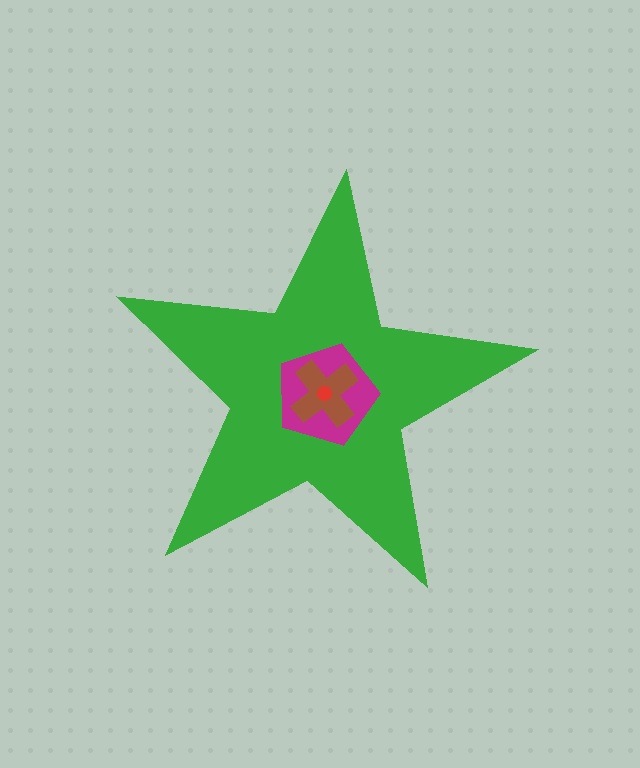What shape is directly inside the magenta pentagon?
The brown cross.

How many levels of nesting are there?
4.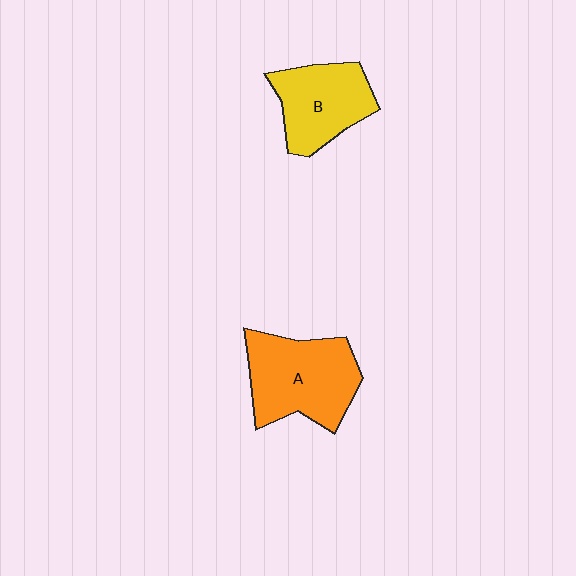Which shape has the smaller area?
Shape B (yellow).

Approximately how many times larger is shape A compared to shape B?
Approximately 1.3 times.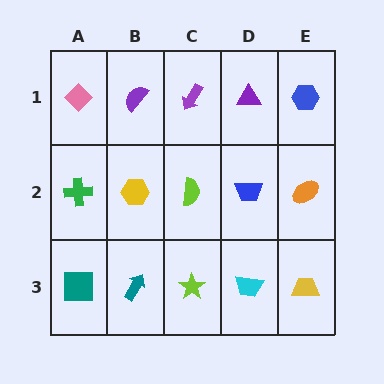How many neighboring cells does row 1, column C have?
3.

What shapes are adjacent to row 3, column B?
A yellow hexagon (row 2, column B), a teal square (row 3, column A), a lime star (row 3, column C).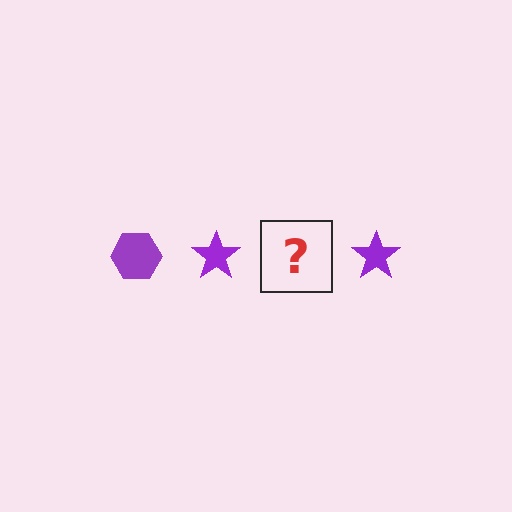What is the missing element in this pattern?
The missing element is a purple hexagon.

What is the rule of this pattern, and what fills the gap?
The rule is that the pattern cycles through hexagon, star shapes in purple. The gap should be filled with a purple hexagon.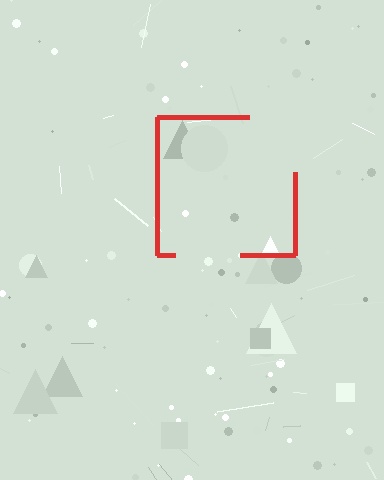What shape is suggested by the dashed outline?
The dashed outline suggests a square.